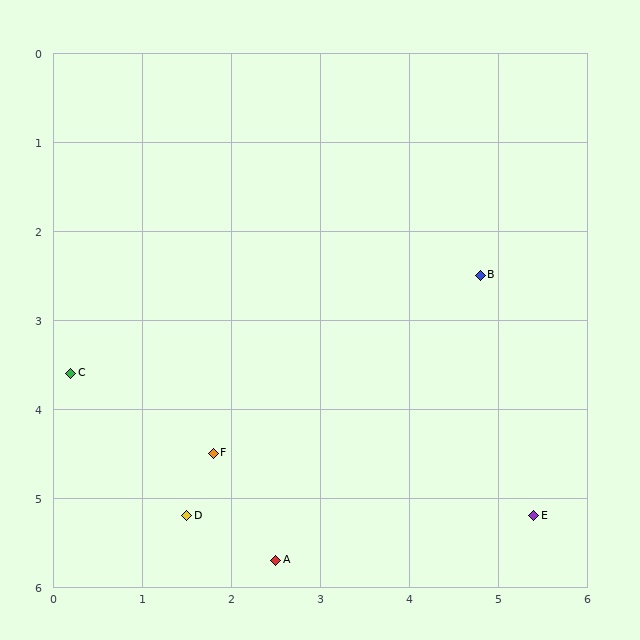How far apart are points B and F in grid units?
Points B and F are about 3.6 grid units apart.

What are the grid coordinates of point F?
Point F is at approximately (1.8, 4.5).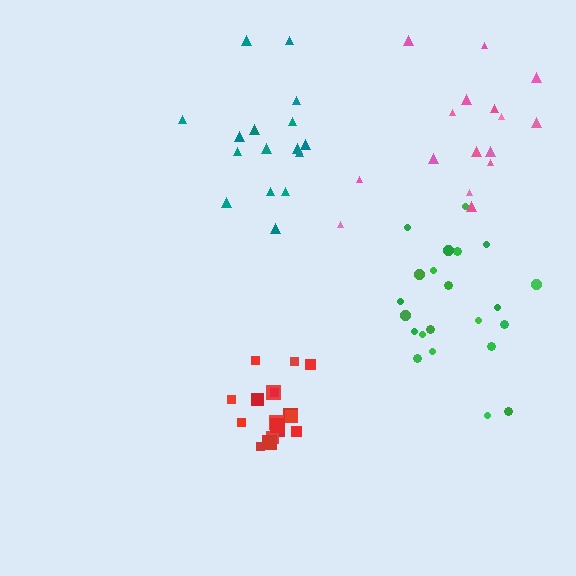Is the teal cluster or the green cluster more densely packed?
Green.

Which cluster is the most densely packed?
Red.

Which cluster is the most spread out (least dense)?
Pink.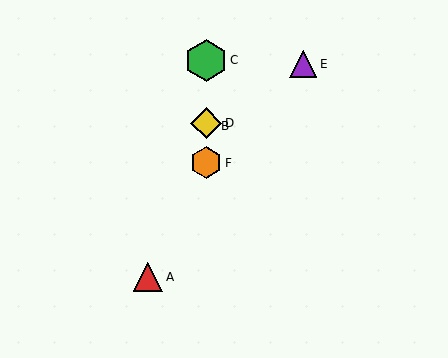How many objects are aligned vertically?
4 objects (B, C, D, F) are aligned vertically.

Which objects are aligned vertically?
Objects B, C, D, F are aligned vertically.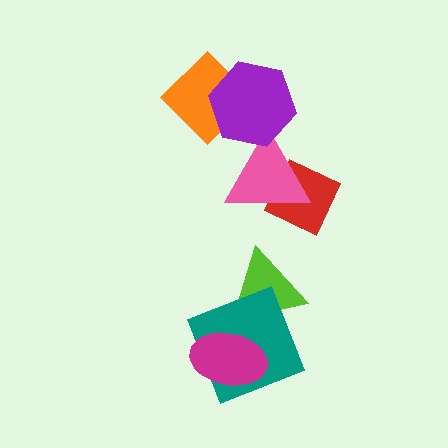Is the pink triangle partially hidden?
Yes, it is partially covered by another shape.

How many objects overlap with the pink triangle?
2 objects overlap with the pink triangle.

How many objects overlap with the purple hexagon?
2 objects overlap with the purple hexagon.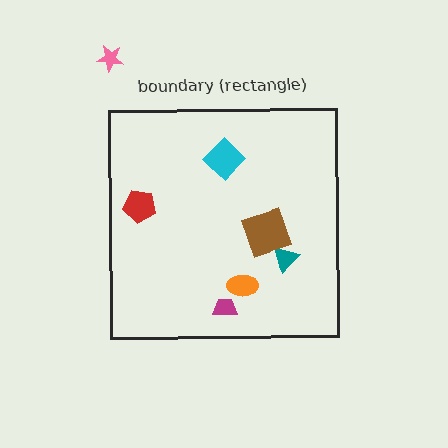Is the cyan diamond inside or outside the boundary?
Inside.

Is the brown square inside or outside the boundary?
Inside.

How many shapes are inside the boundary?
6 inside, 1 outside.